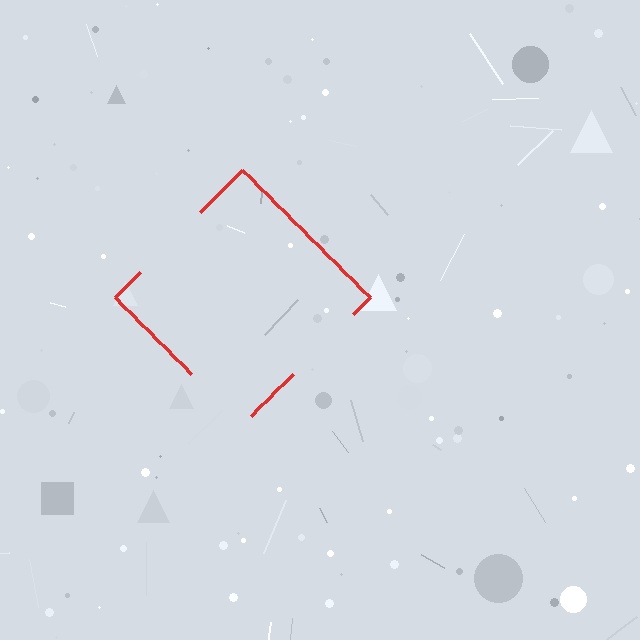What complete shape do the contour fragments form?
The contour fragments form a diamond.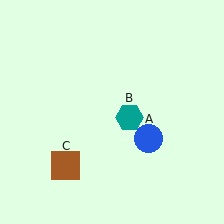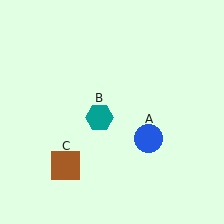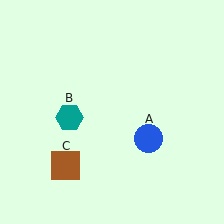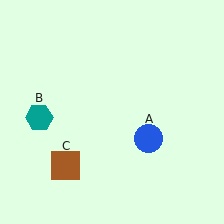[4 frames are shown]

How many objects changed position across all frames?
1 object changed position: teal hexagon (object B).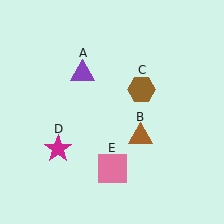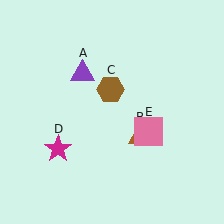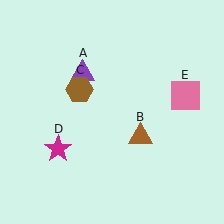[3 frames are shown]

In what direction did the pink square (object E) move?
The pink square (object E) moved up and to the right.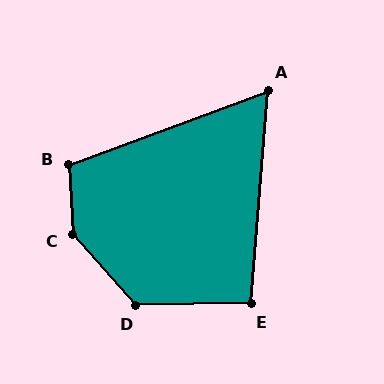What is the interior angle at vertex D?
Approximately 131 degrees (obtuse).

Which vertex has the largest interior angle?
C, at approximately 142 degrees.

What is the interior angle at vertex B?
Approximately 107 degrees (obtuse).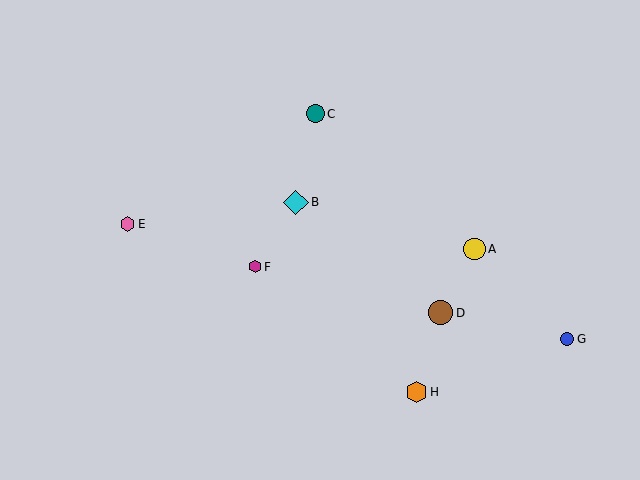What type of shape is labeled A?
Shape A is a yellow circle.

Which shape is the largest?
The cyan diamond (labeled B) is the largest.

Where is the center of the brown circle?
The center of the brown circle is at (441, 313).